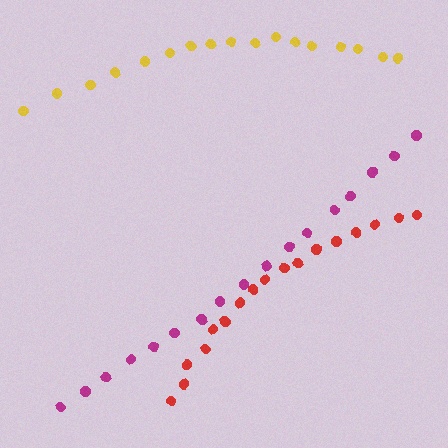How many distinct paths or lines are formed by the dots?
There are 3 distinct paths.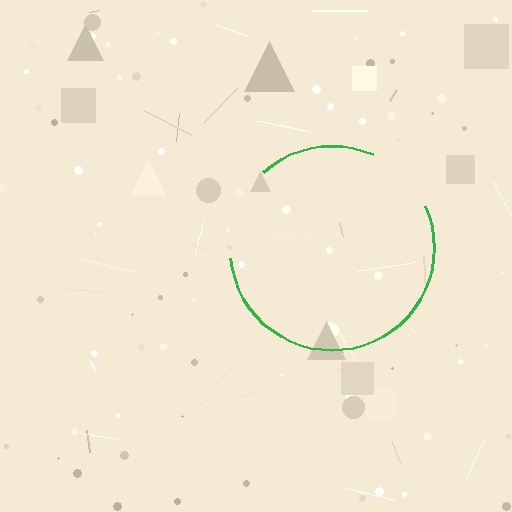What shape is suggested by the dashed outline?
The dashed outline suggests a circle.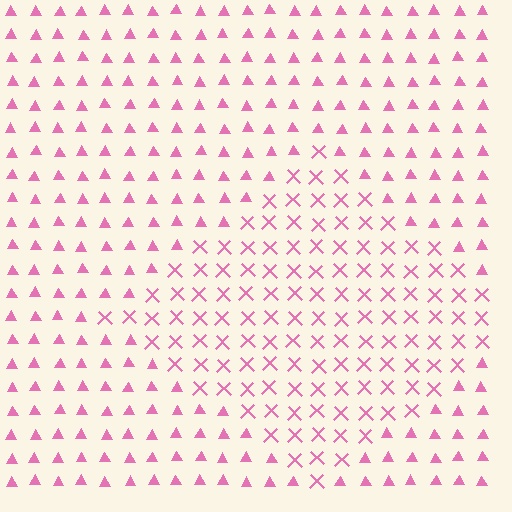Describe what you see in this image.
The image is filled with small pink elements arranged in a uniform grid. A diamond-shaped region contains X marks, while the surrounding area contains triangles. The boundary is defined purely by the change in element shape.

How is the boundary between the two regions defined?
The boundary is defined by a change in element shape: X marks inside vs. triangles outside. All elements share the same color and spacing.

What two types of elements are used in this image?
The image uses X marks inside the diamond region and triangles outside it.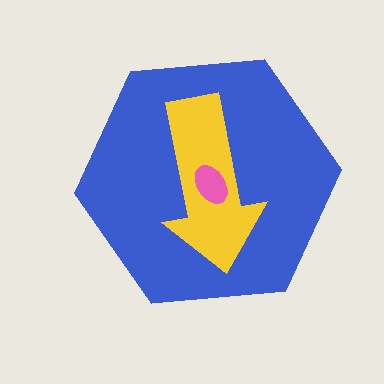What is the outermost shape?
The blue hexagon.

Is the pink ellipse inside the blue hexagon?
Yes.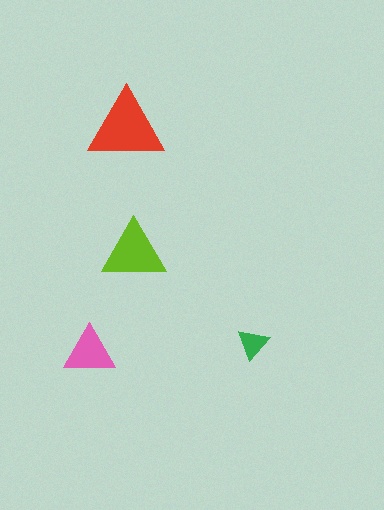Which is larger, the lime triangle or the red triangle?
The red one.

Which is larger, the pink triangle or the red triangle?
The red one.